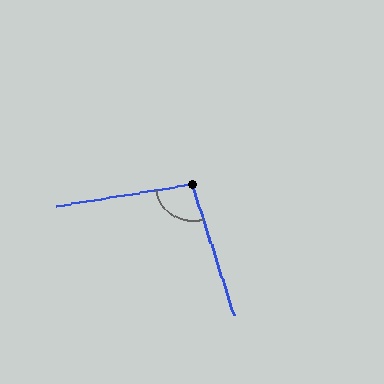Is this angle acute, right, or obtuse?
It is obtuse.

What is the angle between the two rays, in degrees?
Approximately 98 degrees.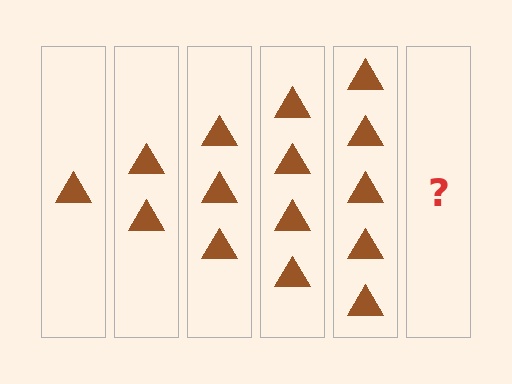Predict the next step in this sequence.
The next step is 6 triangles.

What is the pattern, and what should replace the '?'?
The pattern is that each step adds one more triangle. The '?' should be 6 triangles.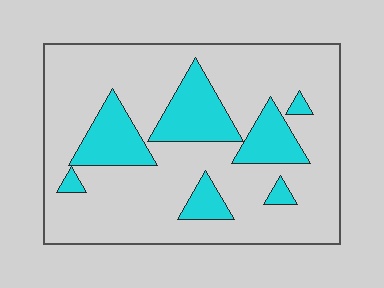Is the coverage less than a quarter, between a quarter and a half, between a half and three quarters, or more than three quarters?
Less than a quarter.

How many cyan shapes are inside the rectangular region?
7.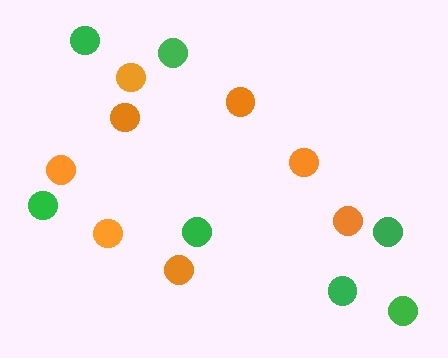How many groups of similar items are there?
There are 2 groups: one group of green circles (7) and one group of orange circles (8).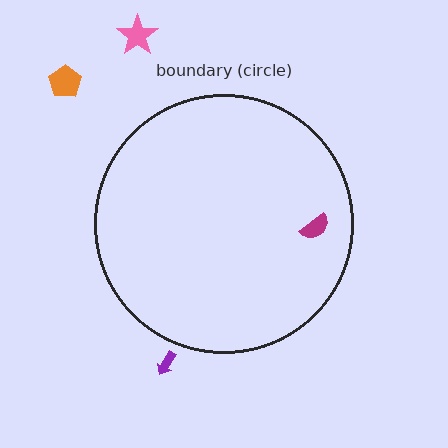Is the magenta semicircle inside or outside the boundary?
Inside.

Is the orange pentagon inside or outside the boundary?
Outside.